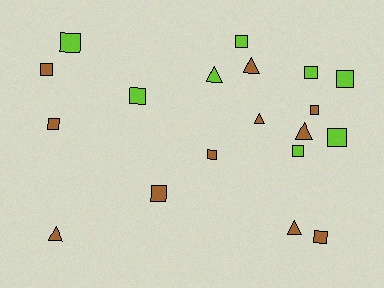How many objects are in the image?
There are 19 objects.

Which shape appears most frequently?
Square, with 13 objects.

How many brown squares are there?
There are 6 brown squares.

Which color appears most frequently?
Brown, with 11 objects.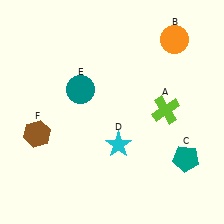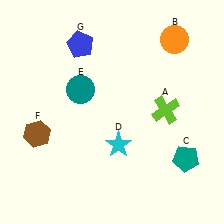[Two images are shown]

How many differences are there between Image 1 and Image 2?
There is 1 difference between the two images.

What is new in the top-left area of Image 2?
A blue pentagon (G) was added in the top-left area of Image 2.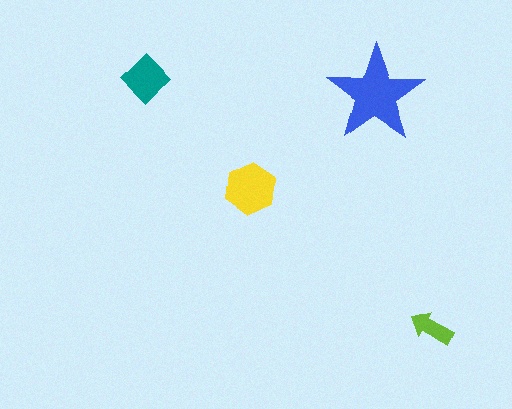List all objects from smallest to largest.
The lime arrow, the teal diamond, the yellow hexagon, the blue star.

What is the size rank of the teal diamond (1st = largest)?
3rd.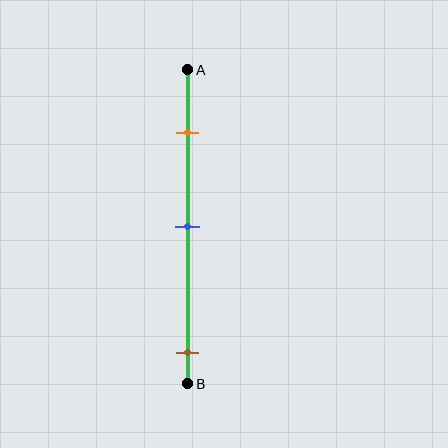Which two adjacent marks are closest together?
The orange and blue marks are the closest adjacent pair.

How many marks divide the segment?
There are 3 marks dividing the segment.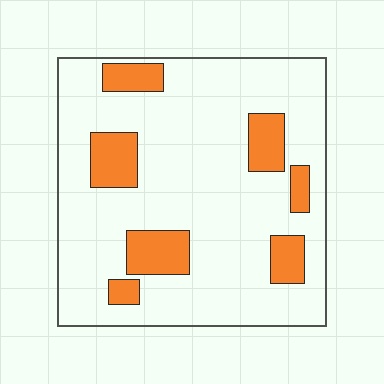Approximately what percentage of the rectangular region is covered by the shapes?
Approximately 20%.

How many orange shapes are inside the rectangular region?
7.